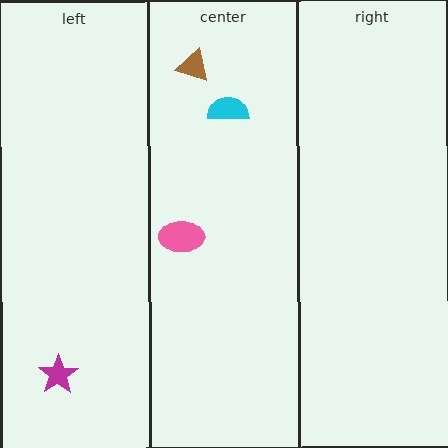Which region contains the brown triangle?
The center region.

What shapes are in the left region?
The magenta star.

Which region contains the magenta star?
The left region.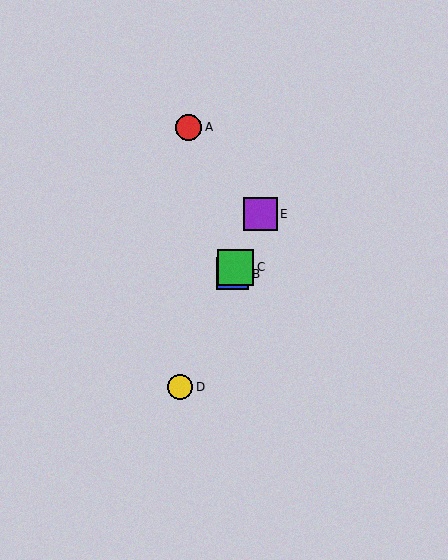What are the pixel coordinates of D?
Object D is at (180, 387).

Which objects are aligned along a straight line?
Objects B, C, D, E are aligned along a straight line.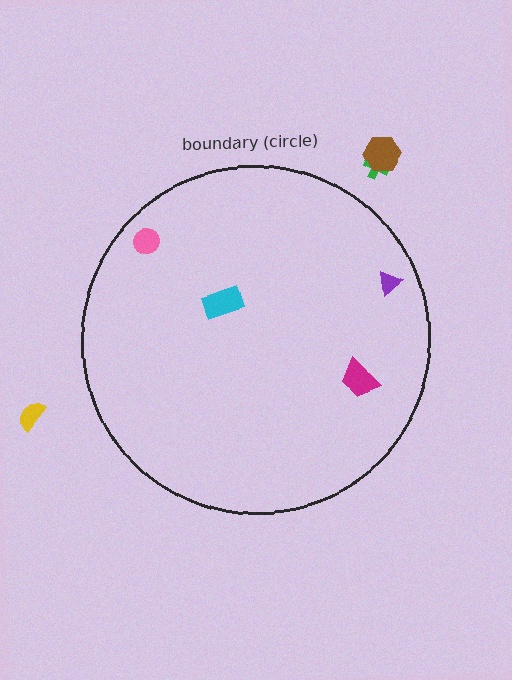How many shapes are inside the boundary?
4 inside, 3 outside.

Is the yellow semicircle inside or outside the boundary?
Outside.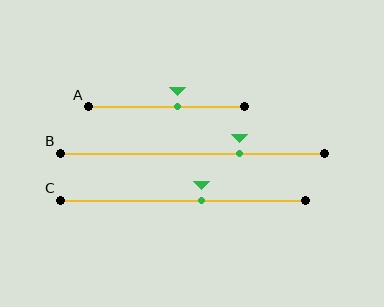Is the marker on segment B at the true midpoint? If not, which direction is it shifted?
No, the marker on segment B is shifted to the right by about 18% of the segment length.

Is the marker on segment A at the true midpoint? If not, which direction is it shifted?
No, the marker on segment A is shifted to the right by about 7% of the segment length.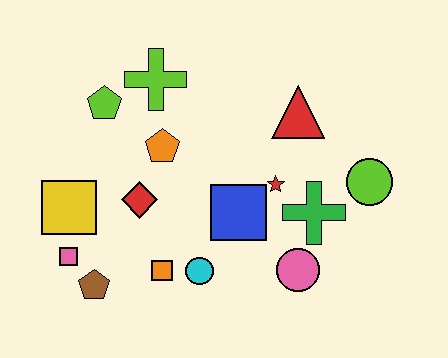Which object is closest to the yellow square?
The pink square is closest to the yellow square.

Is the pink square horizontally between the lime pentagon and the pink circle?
No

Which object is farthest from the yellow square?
The lime circle is farthest from the yellow square.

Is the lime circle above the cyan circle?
Yes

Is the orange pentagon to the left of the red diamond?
No